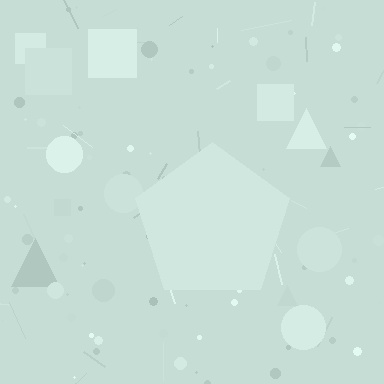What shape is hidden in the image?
A pentagon is hidden in the image.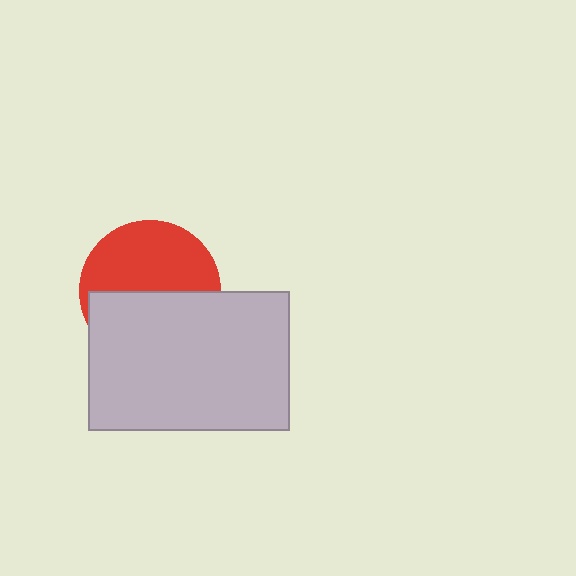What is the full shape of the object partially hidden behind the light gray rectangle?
The partially hidden object is a red circle.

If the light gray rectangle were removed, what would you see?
You would see the complete red circle.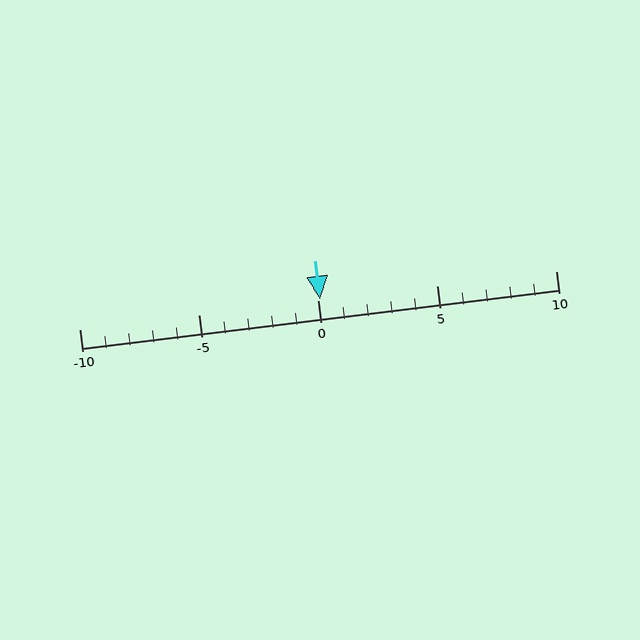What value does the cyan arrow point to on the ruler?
The cyan arrow points to approximately 0.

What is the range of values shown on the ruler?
The ruler shows values from -10 to 10.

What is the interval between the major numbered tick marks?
The major tick marks are spaced 5 units apart.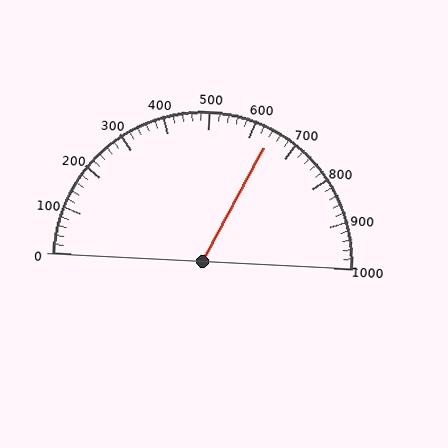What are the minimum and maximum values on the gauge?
The gauge ranges from 0 to 1000.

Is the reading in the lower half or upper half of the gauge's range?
The reading is in the upper half of the range (0 to 1000).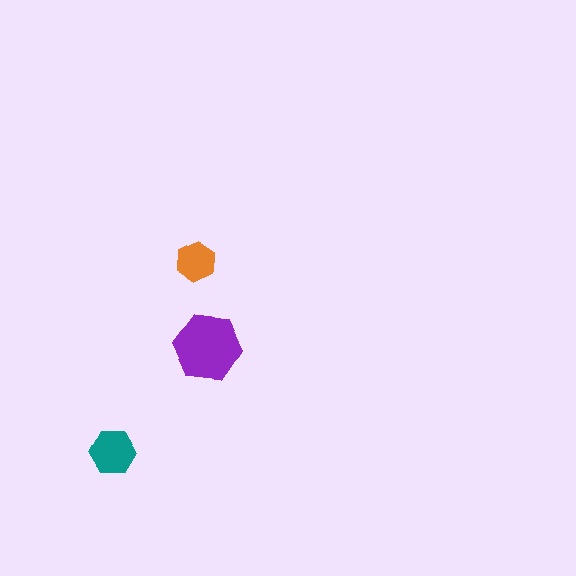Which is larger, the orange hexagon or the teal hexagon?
The teal one.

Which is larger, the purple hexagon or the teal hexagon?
The purple one.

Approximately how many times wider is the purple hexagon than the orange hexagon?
About 1.5 times wider.